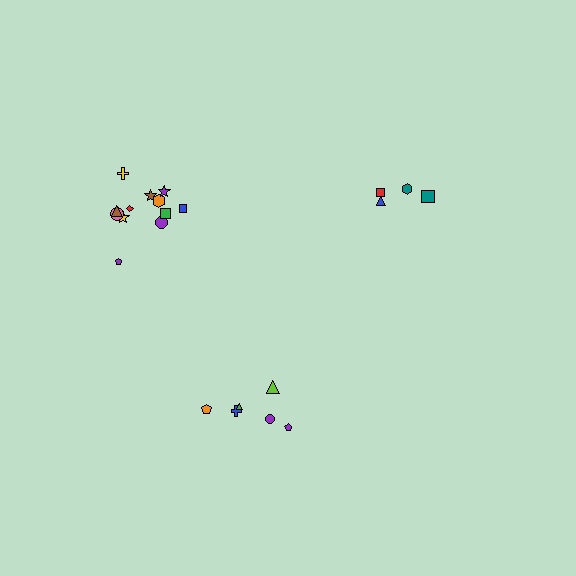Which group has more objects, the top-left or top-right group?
The top-left group.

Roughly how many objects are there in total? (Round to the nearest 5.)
Roughly 20 objects in total.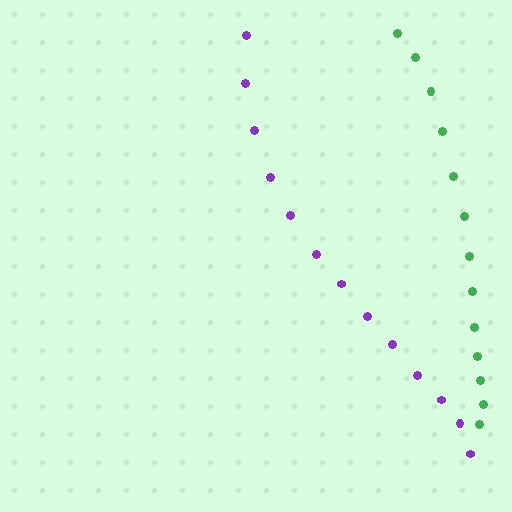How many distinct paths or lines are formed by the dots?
There are 2 distinct paths.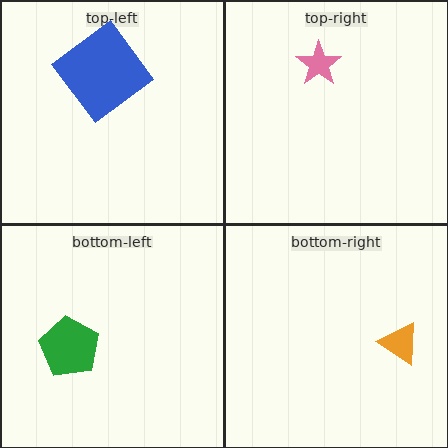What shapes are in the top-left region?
The blue diamond.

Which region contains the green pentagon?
The bottom-left region.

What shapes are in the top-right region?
The pink star.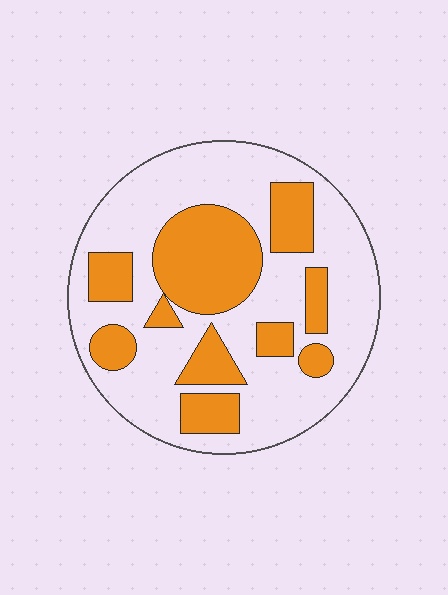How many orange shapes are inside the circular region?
10.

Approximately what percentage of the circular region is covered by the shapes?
Approximately 35%.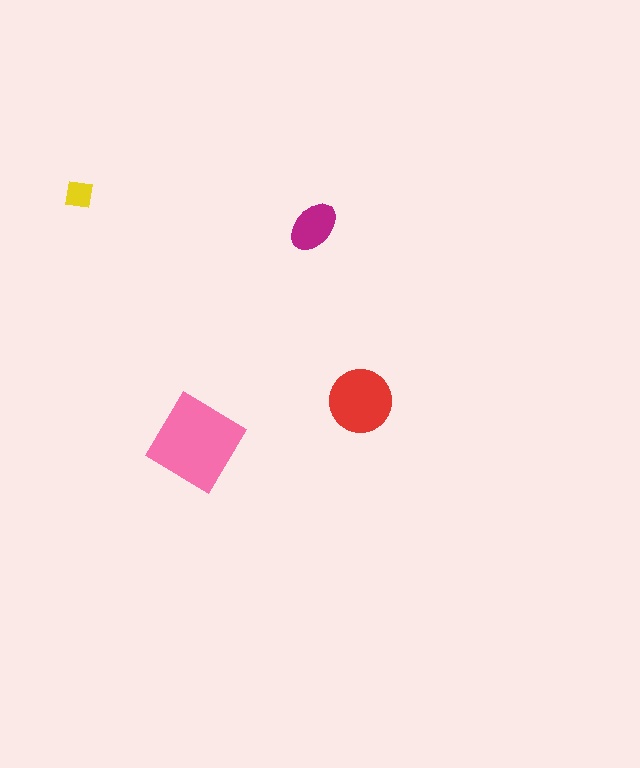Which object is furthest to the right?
The red circle is rightmost.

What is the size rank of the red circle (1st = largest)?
2nd.